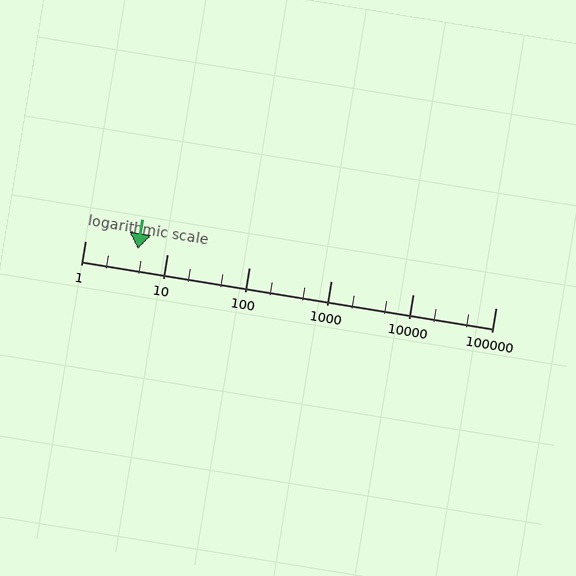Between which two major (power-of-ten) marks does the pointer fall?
The pointer is between 1 and 10.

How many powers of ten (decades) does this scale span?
The scale spans 5 decades, from 1 to 100000.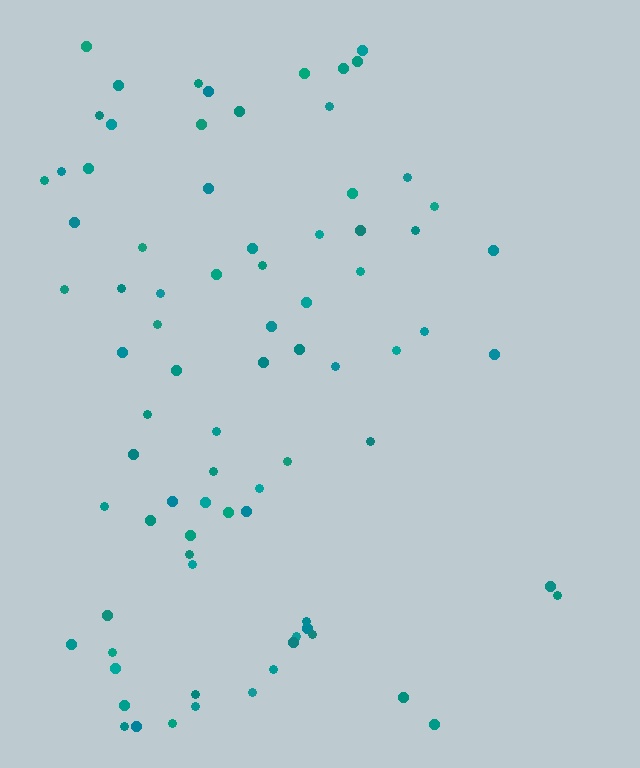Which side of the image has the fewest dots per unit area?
The right.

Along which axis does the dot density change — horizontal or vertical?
Horizontal.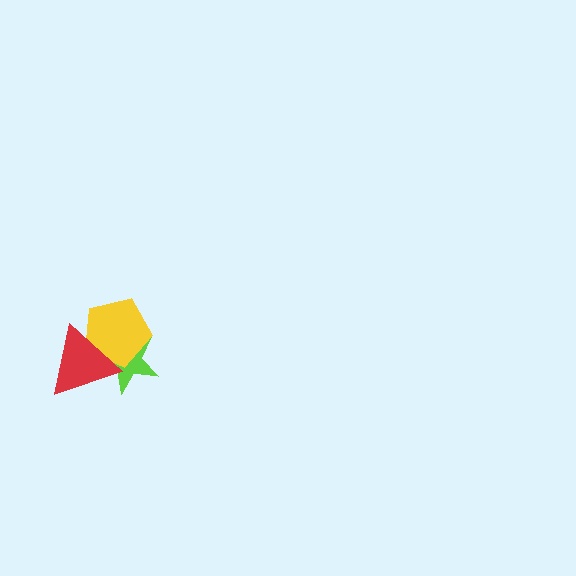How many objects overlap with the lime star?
2 objects overlap with the lime star.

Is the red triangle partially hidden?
No, no other shape covers it.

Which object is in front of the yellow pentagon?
The red triangle is in front of the yellow pentagon.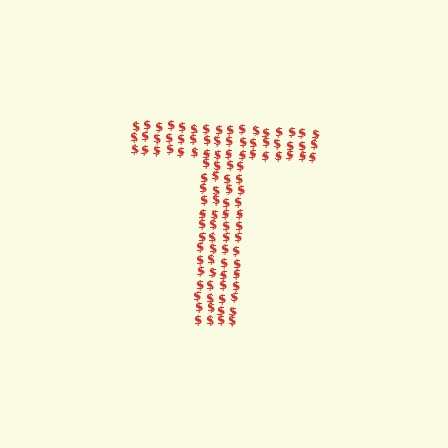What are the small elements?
The small elements are dollar signs.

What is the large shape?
The large shape is the letter T.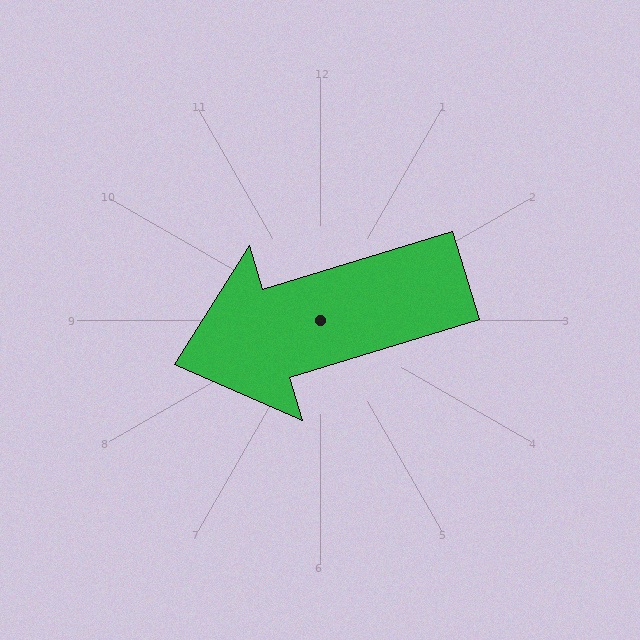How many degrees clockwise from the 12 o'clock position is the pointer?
Approximately 253 degrees.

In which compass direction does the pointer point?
West.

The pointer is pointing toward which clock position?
Roughly 8 o'clock.